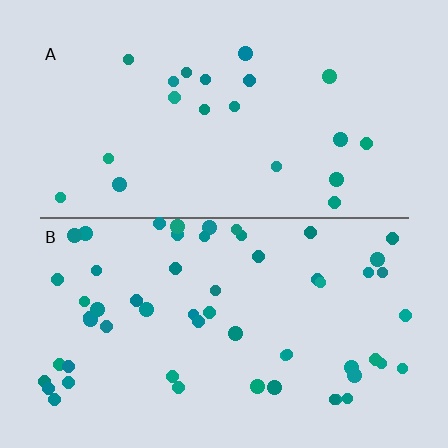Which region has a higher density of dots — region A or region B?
B (the bottom).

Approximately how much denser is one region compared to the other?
Approximately 2.7× — region B over region A.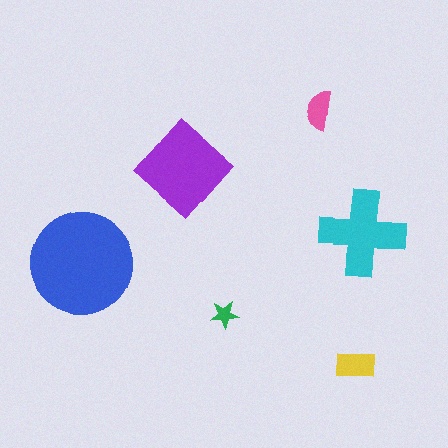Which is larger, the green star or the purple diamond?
The purple diamond.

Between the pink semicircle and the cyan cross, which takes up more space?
The cyan cross.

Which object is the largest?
The blue circle.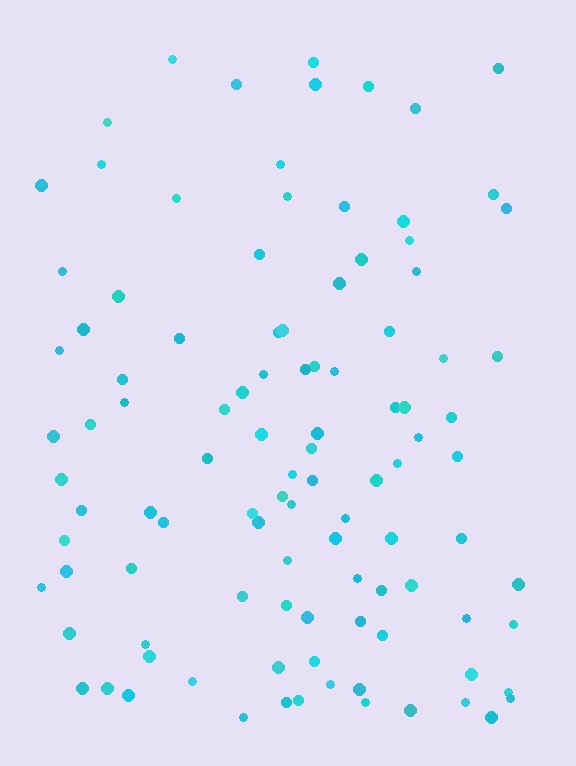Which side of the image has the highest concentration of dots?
The bottom.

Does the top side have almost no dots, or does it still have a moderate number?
Still a moderate number, just noticeably fewer than the bottom.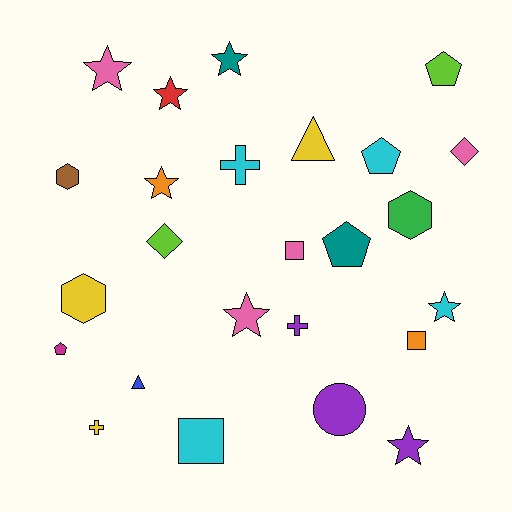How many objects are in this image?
There are 25 objects.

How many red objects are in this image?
There is 1 red object.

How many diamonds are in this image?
There are 2 diamonds.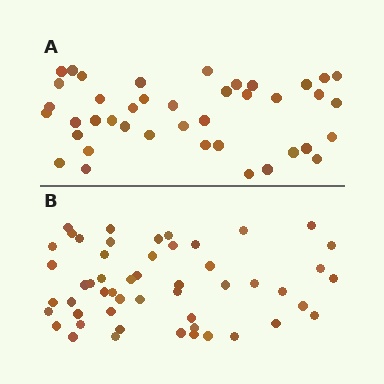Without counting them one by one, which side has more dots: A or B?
Region B (the bottom region) has more dots.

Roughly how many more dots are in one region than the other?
Region B has roughly 12 or so more dots than region A.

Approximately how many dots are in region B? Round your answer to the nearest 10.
About 50 dots. (The exact count is 52, which rounds to 50.)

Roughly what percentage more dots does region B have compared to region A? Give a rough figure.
About 25% more.